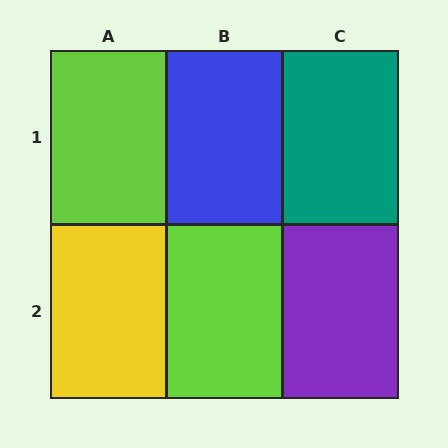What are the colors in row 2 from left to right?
Yellow, lime, purple.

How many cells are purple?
1 cell is purple.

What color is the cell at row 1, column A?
Lime.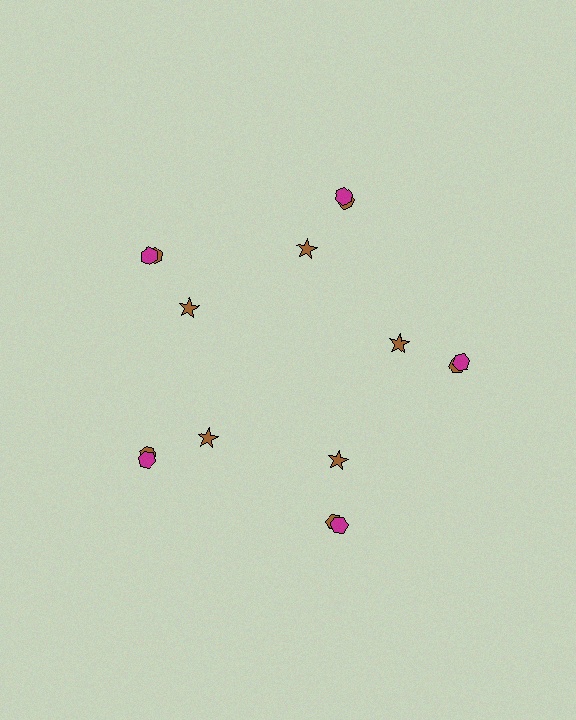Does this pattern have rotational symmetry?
Yes, this pattern has 5-fold rotational symmetry. It looks the same after rotating 72 degrees around the center.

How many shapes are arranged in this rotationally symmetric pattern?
There are 15 shapes, arranged in 5 groups of 3.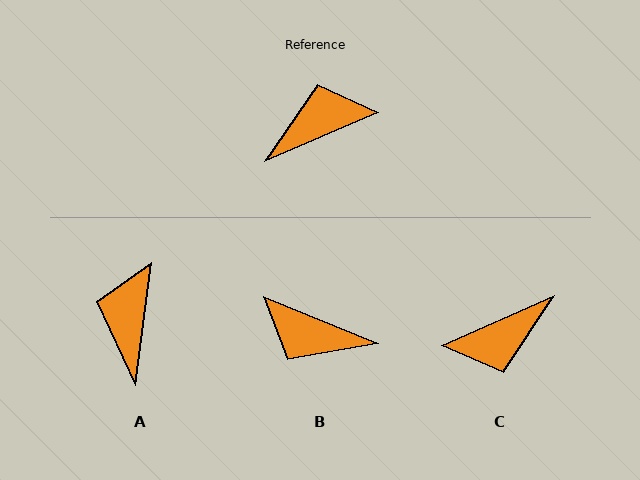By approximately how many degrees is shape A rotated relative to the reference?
Approximately 59 degrees counter-clockwise.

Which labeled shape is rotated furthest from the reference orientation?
C, about 179 degrees away.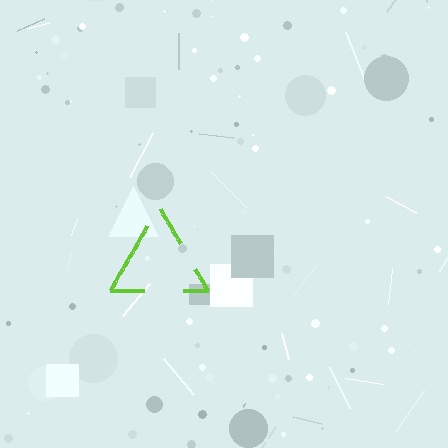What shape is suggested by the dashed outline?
The dashed outline suggests a triangle.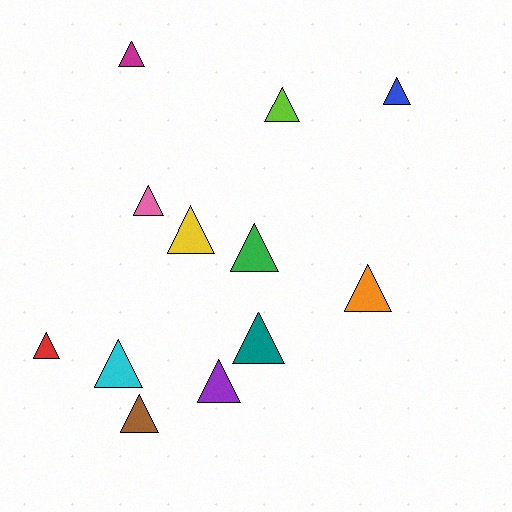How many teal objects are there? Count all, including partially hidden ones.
There is 1 teal object.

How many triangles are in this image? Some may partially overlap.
There are 12 triangles.